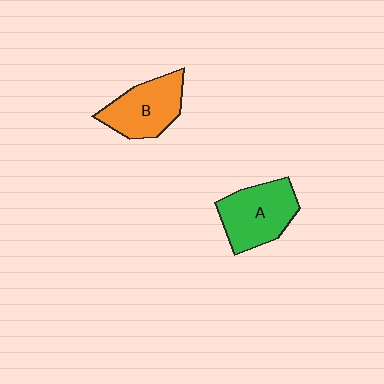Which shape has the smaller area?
Shape B (orange).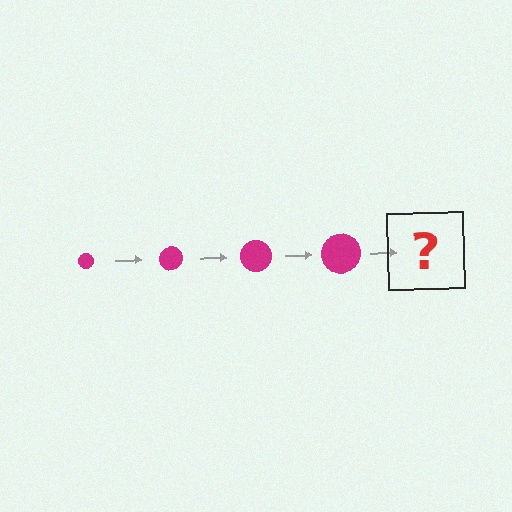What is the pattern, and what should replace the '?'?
The pattern is that the circle gets progressively larger each step. The '?' should be a magenta circle, larger than the previous one.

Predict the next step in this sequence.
The next step is a magenta circle, larger than the previous one.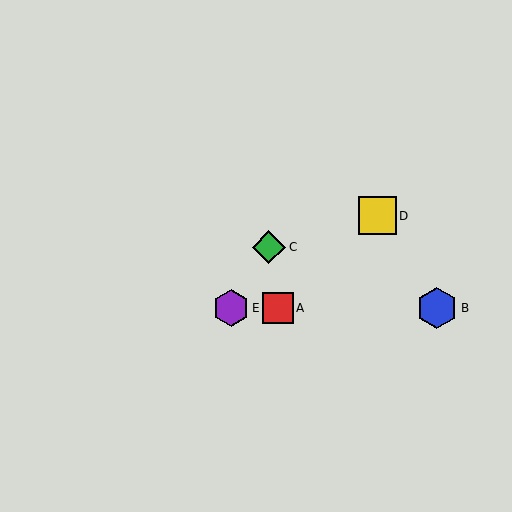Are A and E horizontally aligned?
Yes, both are at y≈308.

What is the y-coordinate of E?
Object E is at y≈308.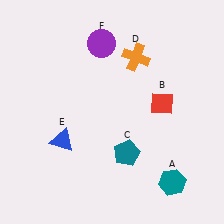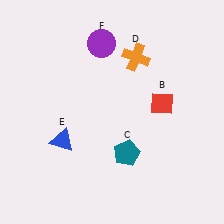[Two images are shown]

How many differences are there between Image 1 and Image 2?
There is 1 difference between the two images.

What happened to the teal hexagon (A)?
The teal hexagon (A) was removed in Image 2. It was in the bottom-right area of Image 1.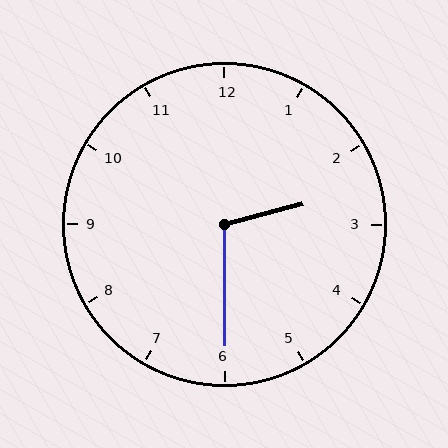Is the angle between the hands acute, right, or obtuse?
It is obtuse.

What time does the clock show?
2:30.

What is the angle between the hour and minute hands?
Approximately 105 degrees.